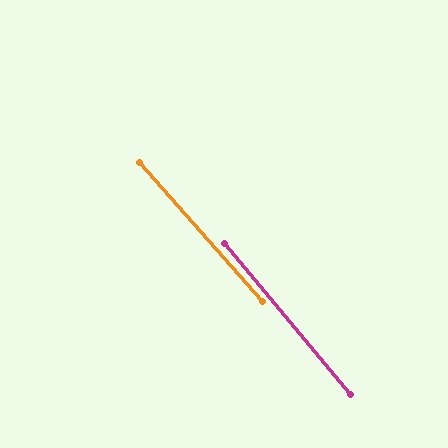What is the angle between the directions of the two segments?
Approximately 2 degrees.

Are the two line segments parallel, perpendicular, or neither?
Parallel — their directions differ by only 2.0°.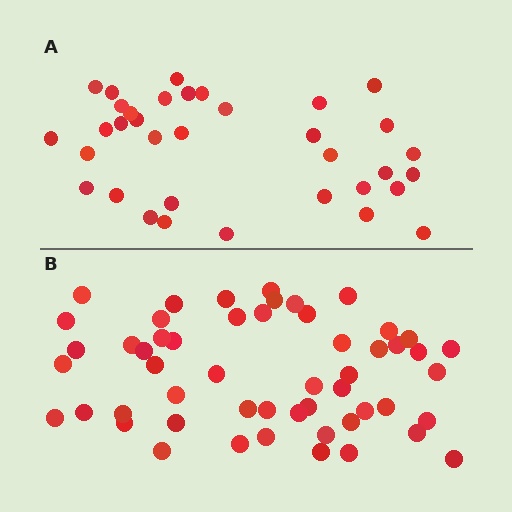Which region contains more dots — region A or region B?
Region B (the bottom region) has more dots.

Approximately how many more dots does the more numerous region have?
Region B has approximately 20 more dots than region A.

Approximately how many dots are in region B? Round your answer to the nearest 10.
About 50 dots. (The exact count is 53, which rounds to 50.)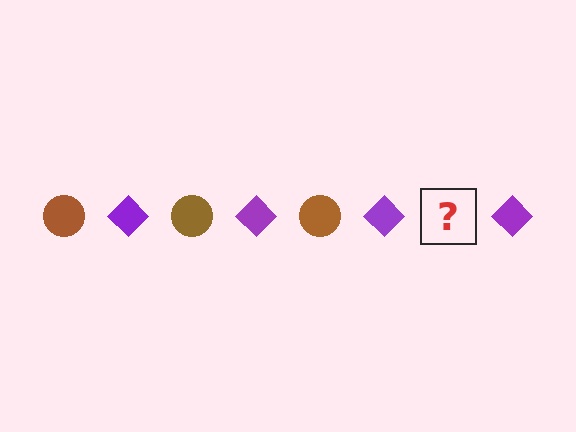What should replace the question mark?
The question mark should be replaced with a brown circle.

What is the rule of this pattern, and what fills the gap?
The rule is that the pattern alternates between brown circle and purple diamond. The gap should be filled with a brown circle.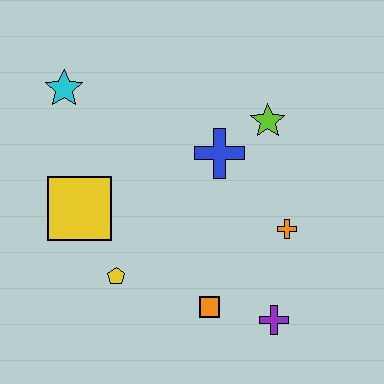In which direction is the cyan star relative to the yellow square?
The cyan star is above the yellow square.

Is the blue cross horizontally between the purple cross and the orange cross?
No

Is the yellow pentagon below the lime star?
Yes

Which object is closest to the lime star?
The blue cross is closest to the lime star.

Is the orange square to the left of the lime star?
Yes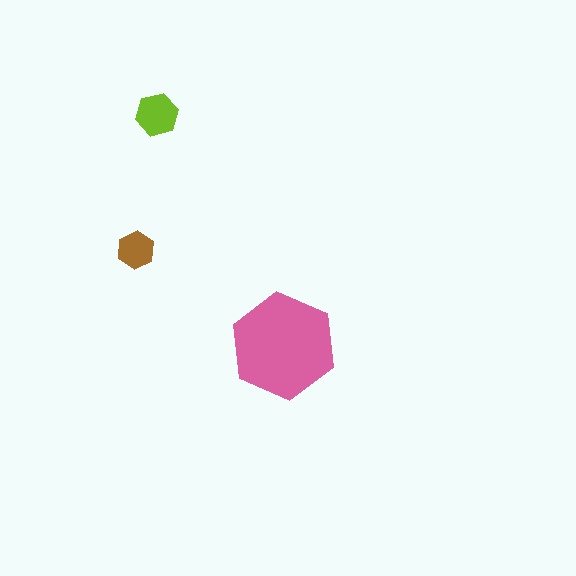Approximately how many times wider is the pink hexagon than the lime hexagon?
About 2.5 times wider.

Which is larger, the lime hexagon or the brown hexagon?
The lime one.